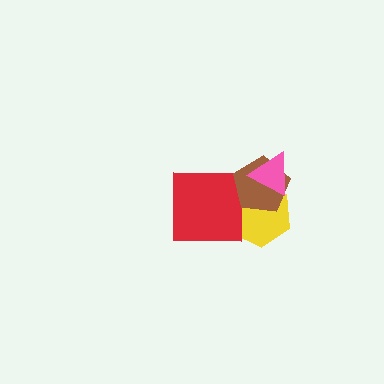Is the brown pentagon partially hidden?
Yes, it is partially covered by another shape.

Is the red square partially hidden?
Yes, it is partially covered by another shape.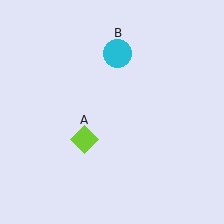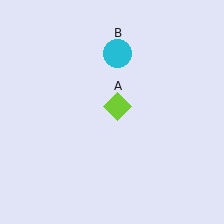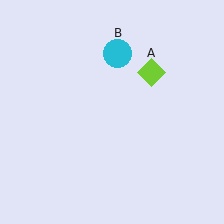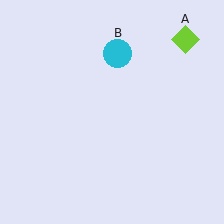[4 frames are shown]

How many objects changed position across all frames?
1 object changed position: lime diamond (object A).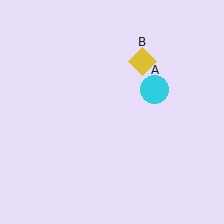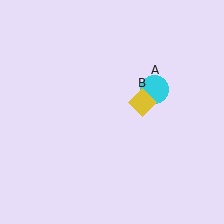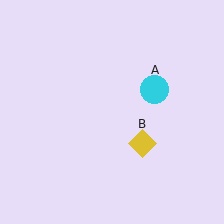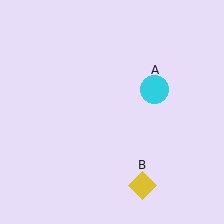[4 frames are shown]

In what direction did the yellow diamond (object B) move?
The yellow diamond (object B) moved down.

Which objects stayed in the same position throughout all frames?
Cyan circle (object A) remained stationary.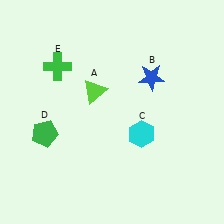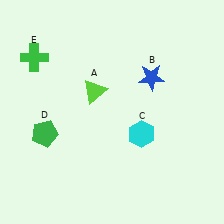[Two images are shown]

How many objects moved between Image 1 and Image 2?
1 object moved between the two images.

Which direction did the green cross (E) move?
The green cross (E) moved left.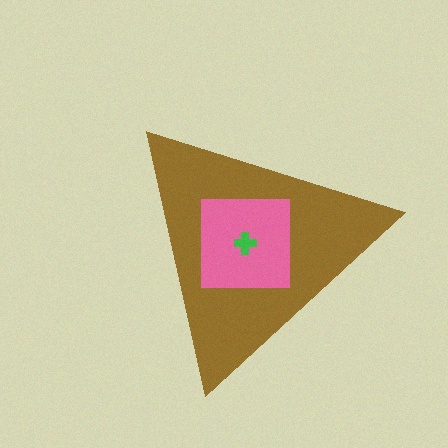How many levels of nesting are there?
3.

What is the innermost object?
The green cross.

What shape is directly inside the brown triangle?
The pink square.